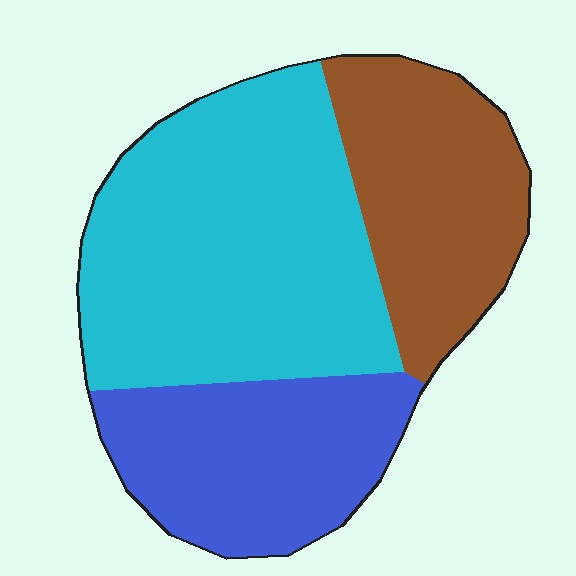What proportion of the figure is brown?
Brown takes up about one quarter (1/4) of the figure.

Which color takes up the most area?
Cyan, at roughly 45%.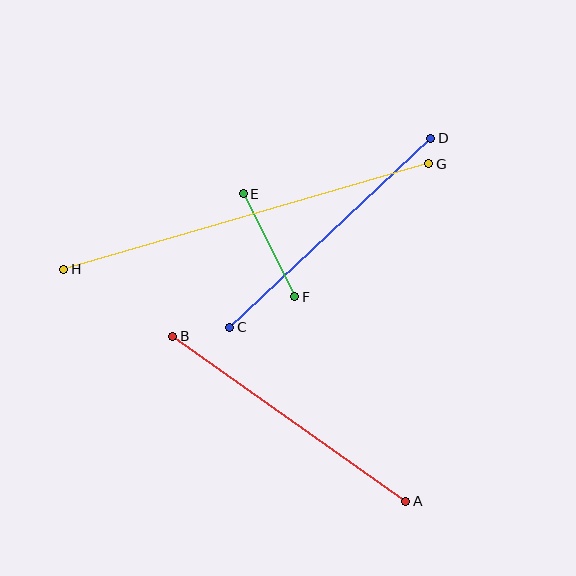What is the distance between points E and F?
The distance is approximately 115 pixels.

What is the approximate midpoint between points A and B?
The midpoint is at approximately (289, 419) pixels.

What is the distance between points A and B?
The distance is approximately 285 pixels.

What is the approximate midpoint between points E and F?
The midpoint is at approximately (269, 245) pixels.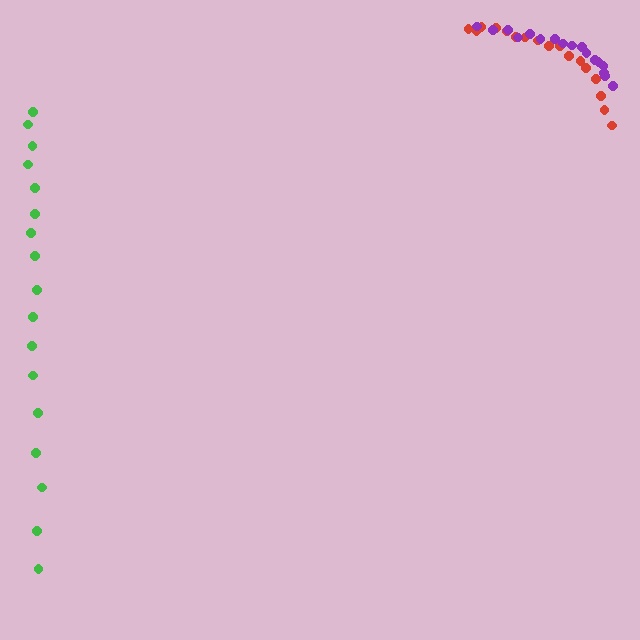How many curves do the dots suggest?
There are 3 distinct paths.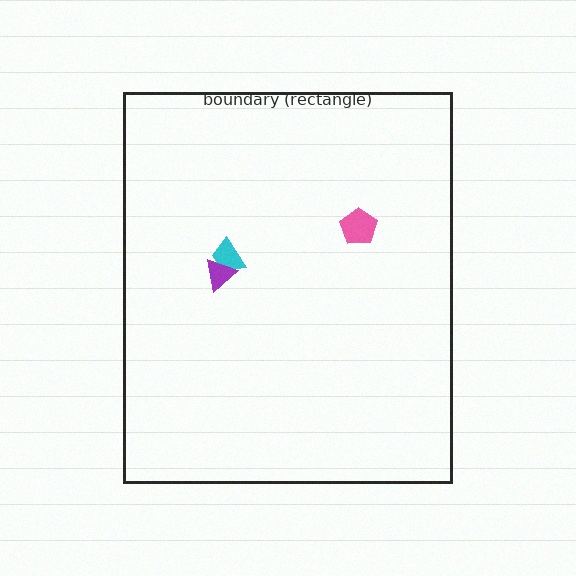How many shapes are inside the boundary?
3 inside, 0 outside.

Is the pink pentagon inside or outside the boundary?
Inside.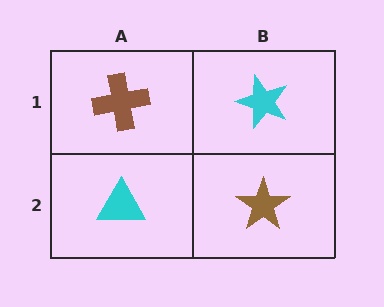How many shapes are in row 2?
2 shapes.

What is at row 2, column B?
A brown star.